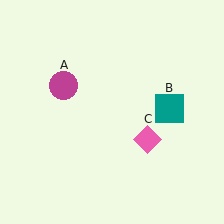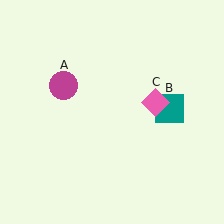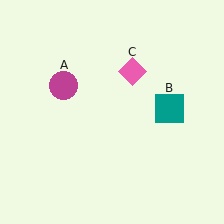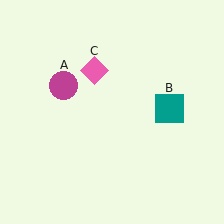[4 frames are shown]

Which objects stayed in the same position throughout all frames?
Magenta circle (object A) and teal square (object B) remained stationary.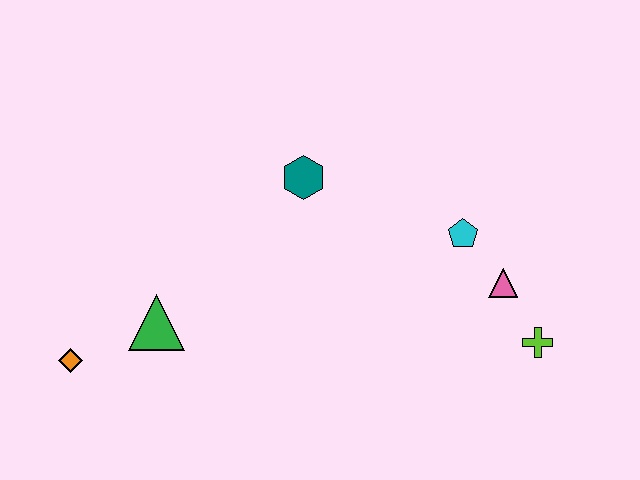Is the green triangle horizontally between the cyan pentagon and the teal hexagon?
No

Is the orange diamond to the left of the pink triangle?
Yes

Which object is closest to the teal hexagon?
The cyan pentagon is closest to the teal hexagon.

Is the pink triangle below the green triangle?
No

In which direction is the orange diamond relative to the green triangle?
The orange diamond is to the left of the green triangle.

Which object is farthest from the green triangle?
The lime cross is farthest from the green triangle.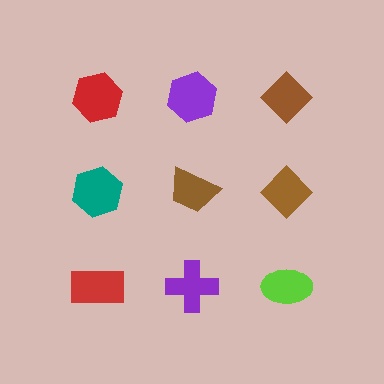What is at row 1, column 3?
A brown diamond.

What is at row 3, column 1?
A red rectangle.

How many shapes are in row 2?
3 shapes.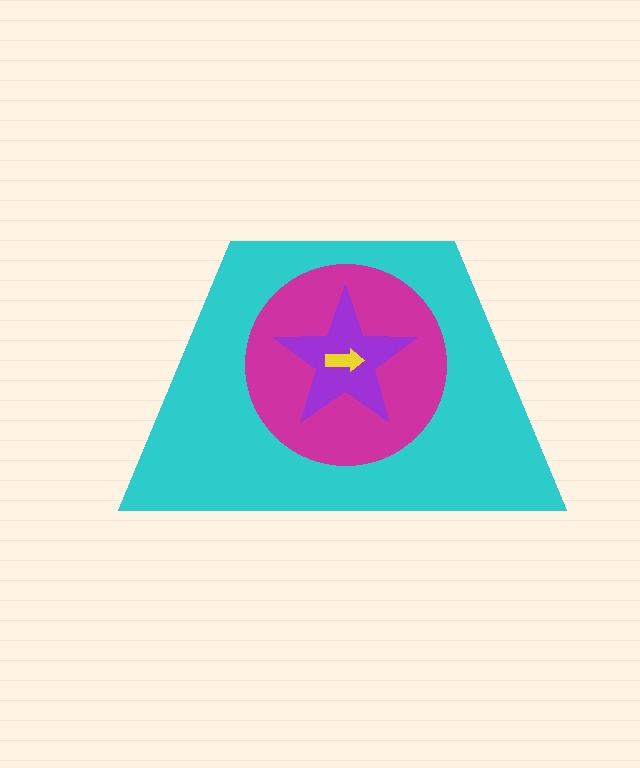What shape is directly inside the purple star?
The yellow arrow.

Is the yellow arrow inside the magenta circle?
Yes.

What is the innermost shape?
The yellow arrow.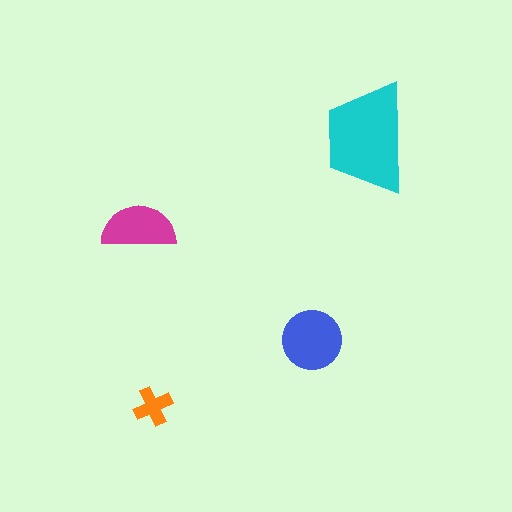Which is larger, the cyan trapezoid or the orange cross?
The cyan trapezoid.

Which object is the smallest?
The orange cross.